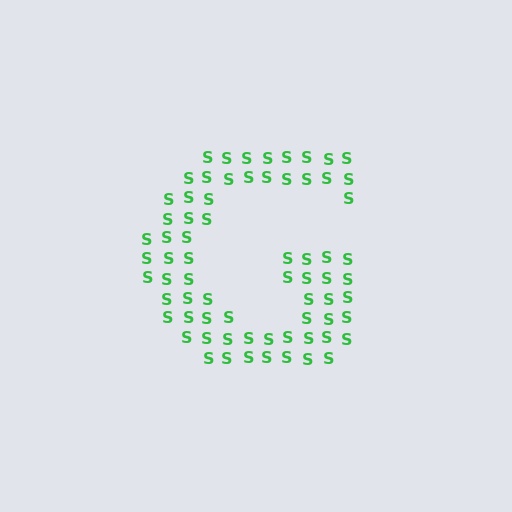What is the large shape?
The large shape is the letter G.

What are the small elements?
The small elements are letter S's.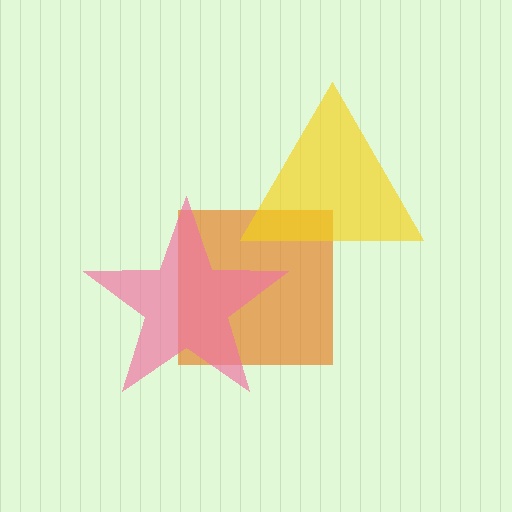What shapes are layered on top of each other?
The layered shapes are: an orange square, a yellow triangle, a pink star.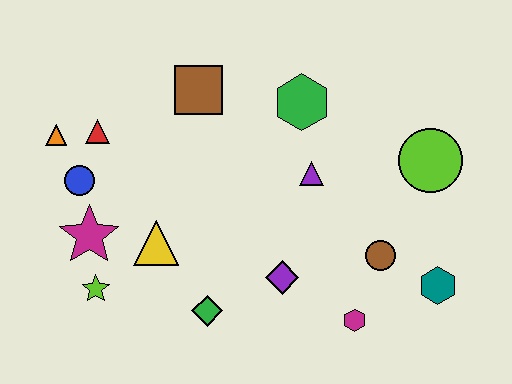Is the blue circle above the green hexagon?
No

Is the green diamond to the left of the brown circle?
Yes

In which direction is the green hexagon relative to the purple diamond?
The green hexagon is above the purple diamond.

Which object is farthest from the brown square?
The teal hexagon is farthest from the brown square.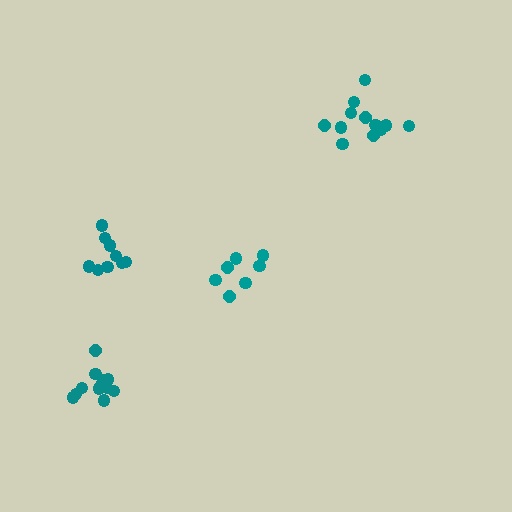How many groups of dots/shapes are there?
There are 4 groups.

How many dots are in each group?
Group 1: 12 dots, Group 2: 9 dots, Group 3: 7 dots, Group 4: 12 dots (40 total).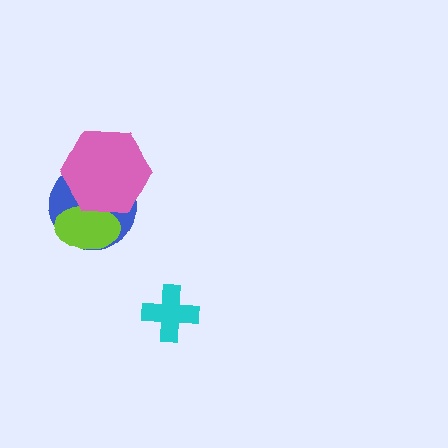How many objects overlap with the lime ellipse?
2 objects overlap with the lime ellipse.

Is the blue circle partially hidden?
Yes, it is partially covered by another shape.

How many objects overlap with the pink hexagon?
2 objects overlap with the pink hexagon.